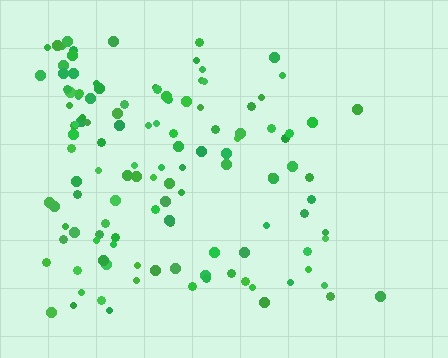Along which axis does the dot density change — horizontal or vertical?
Horizontal.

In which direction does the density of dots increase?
From right to left, with the left side densest.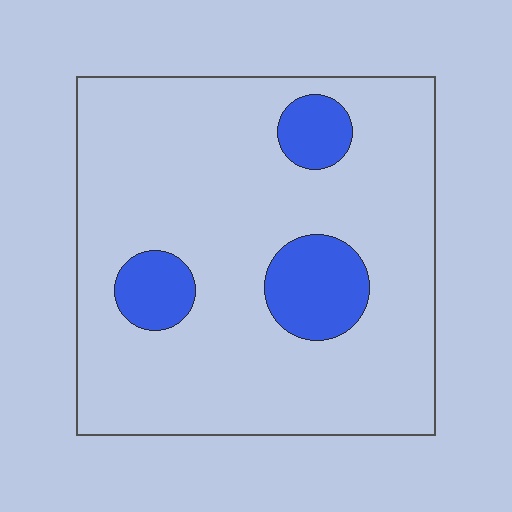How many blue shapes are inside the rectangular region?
3.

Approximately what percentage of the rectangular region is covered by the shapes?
Approximately 15%.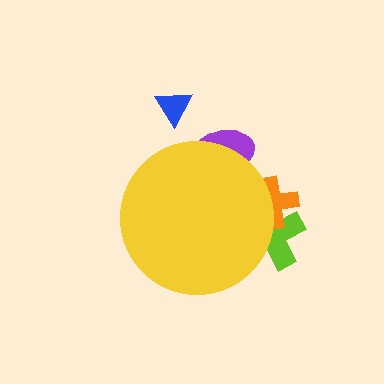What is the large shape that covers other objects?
A yellow circle.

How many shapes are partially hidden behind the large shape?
3 shapes are partially hidden.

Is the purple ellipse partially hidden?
Yes, the purple ellipse is partially hidden behind the yellow circle.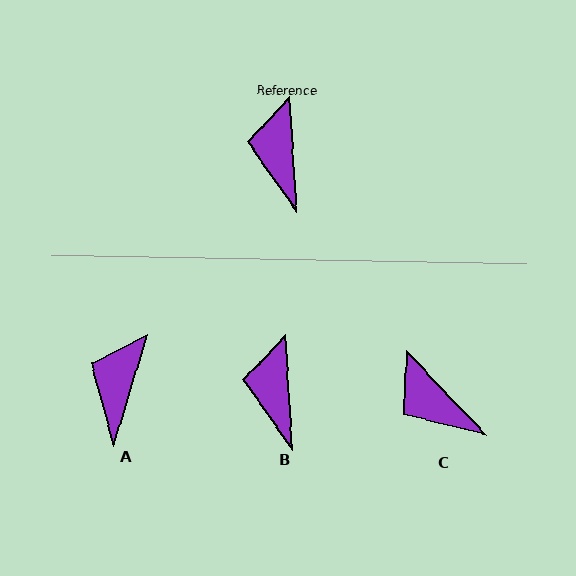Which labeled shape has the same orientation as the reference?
B.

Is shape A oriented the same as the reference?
No, it is off by about 20 degrees.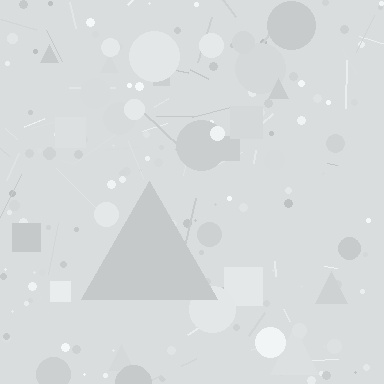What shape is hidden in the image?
A triangle is hidden in the image.